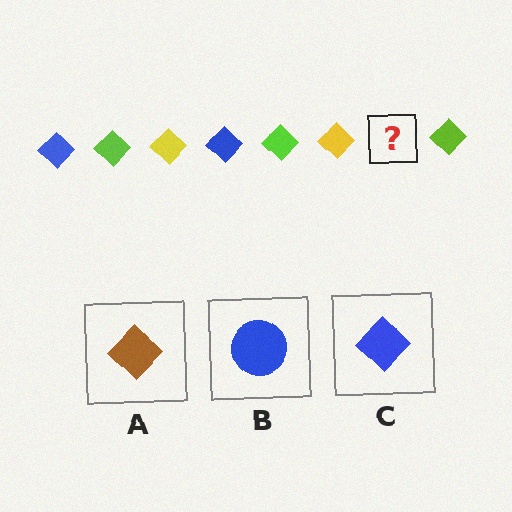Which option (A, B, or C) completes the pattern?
C.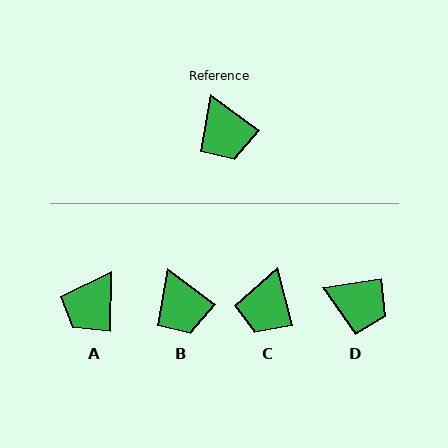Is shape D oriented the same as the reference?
No, it is off by about 46 degrees.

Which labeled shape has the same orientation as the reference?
B.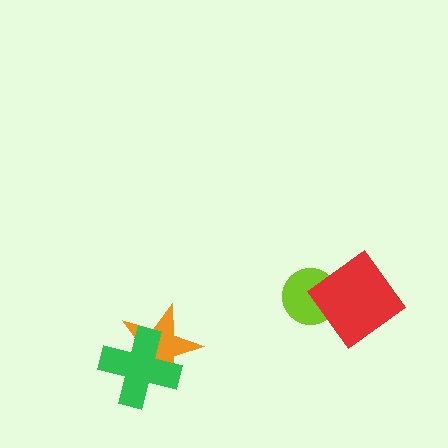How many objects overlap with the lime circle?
1 object overlaps with the lime circle.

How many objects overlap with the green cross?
1 object overlaps with the green cross.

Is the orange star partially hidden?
Yes, it is partially covered by another shape.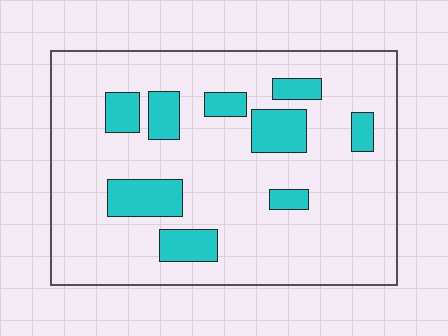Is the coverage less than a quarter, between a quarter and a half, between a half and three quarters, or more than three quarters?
Less than a quarter.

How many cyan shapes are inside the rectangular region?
9.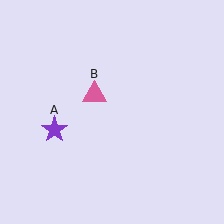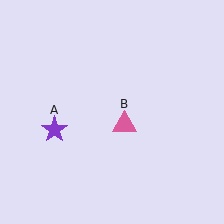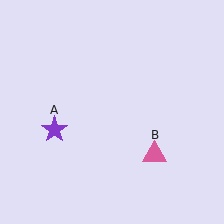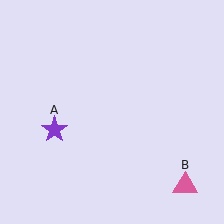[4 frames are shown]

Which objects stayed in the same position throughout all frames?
Purple star (object A) remained stationary.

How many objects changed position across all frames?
1 object changed position: pink triangle (object B).